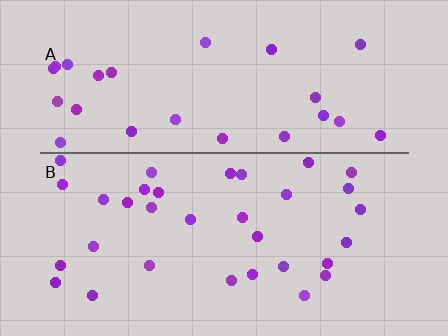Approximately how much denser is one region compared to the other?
Approximately 1.2× — region B over region A.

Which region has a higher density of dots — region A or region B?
B (the bottom).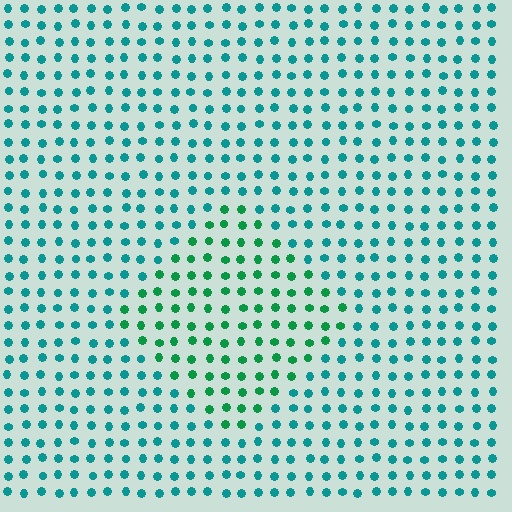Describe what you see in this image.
The image is filled with small teal elements in a uniform arrangement. A diamond-shaped region is visible where the elements are tinted to a slightly different hue, forming a subtle color boundary.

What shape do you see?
I see a diamond.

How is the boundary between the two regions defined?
The boundary is defined purely by a slight shift in hue (about 34 degrees). Spacing, size, and orientation are identical on both sides.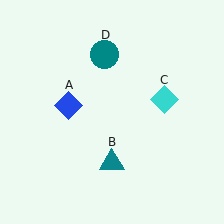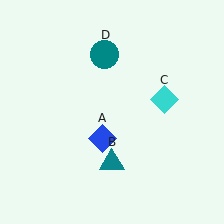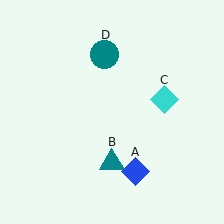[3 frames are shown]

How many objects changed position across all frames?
1 object changed position: blue diamond (object A).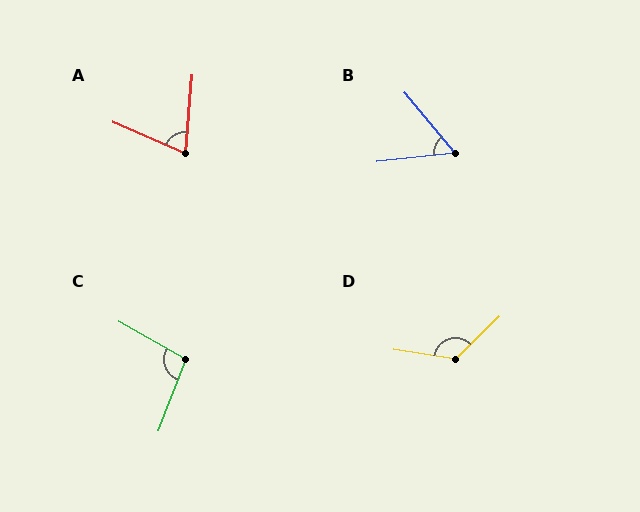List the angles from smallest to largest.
B (57°), A (71°), C (98°), D (126°).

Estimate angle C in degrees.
Approximately 98 degrees.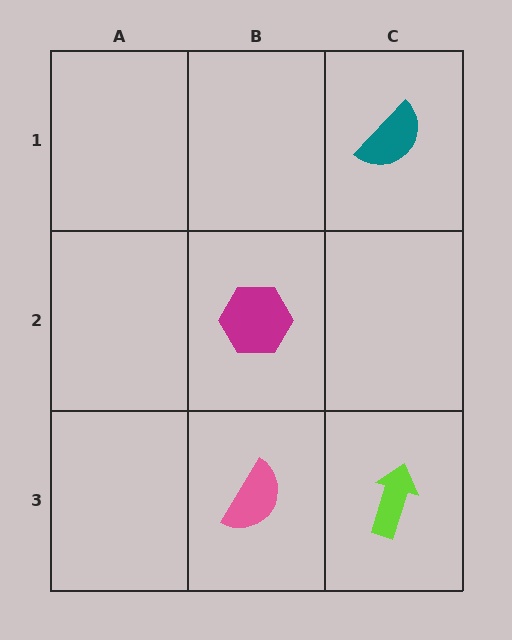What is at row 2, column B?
A magenta hexagon.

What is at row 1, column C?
A teal semicircle.